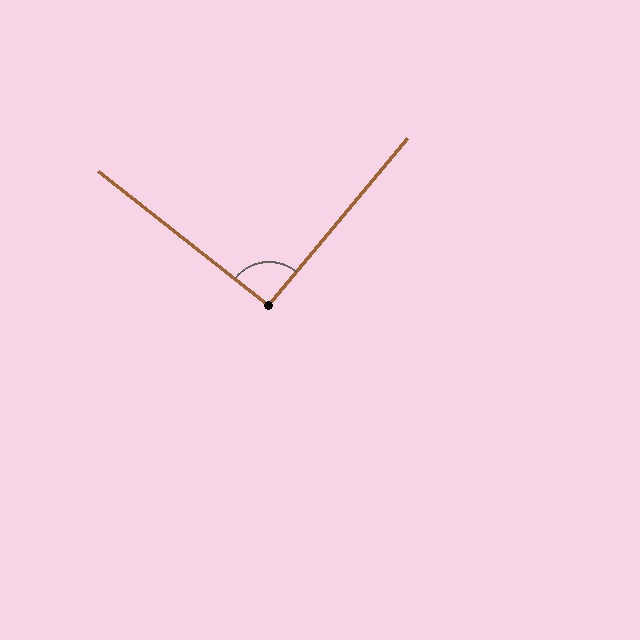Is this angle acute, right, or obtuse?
It is approximately a right angle.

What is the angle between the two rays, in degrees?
Approximately 92 degrees.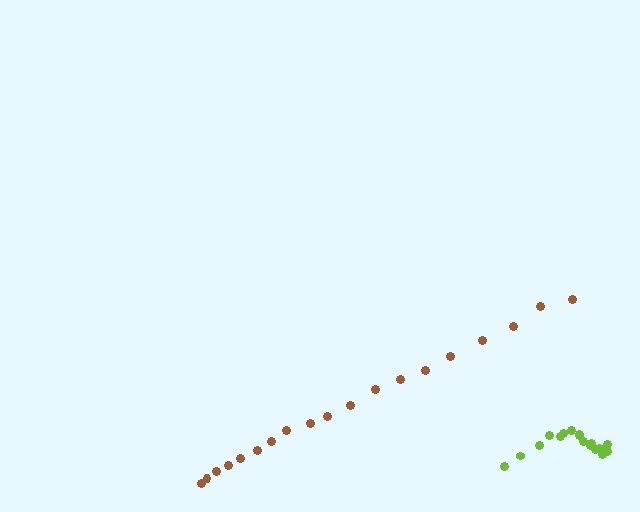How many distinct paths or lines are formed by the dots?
There are 2 distinct paths.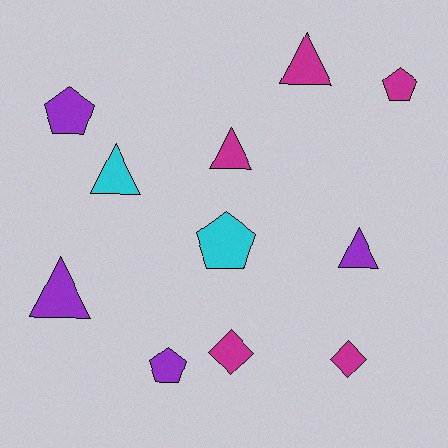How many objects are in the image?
There are 11 objects.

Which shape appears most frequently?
Triangle, with 5 objects.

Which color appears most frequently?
Magenta, with 5 objects.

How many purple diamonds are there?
There are no purple diamonds.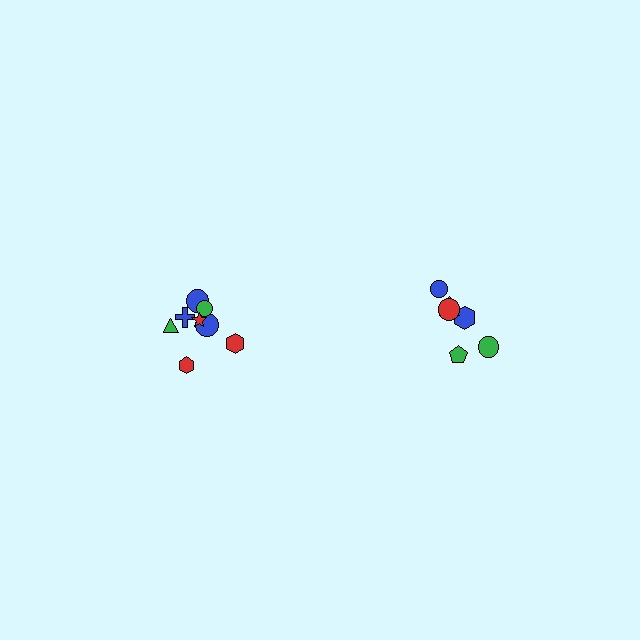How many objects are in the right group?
There are 6 objects.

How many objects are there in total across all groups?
There are 14 objects.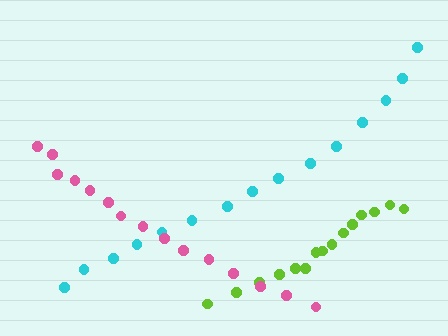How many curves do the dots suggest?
There are 3 distinct paths.